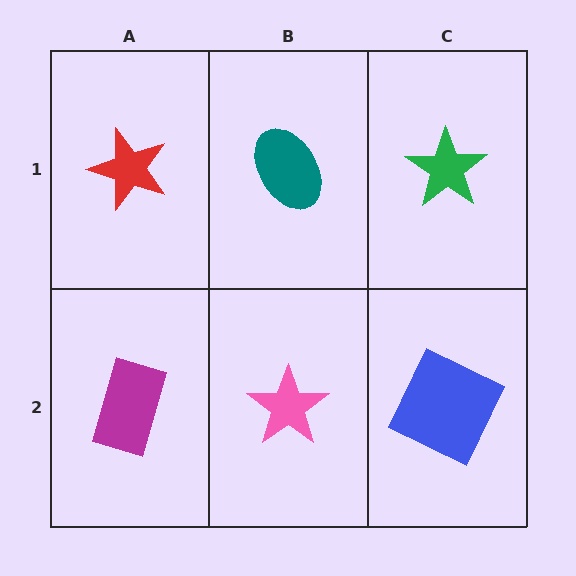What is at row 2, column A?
A magenta rectangle.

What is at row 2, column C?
A blue square.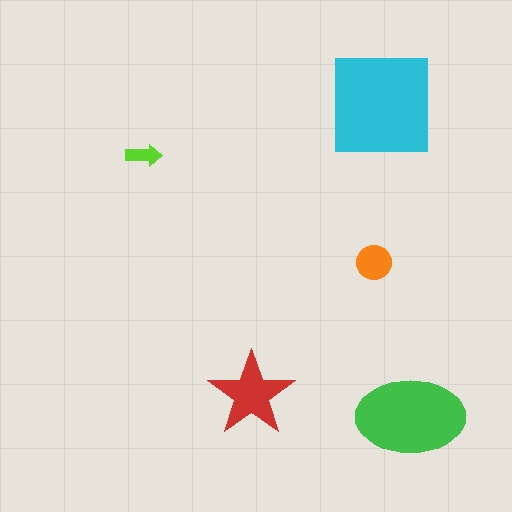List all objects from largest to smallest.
The cyan square, the green ellipse, the red star, the orange circle, the lime arrow.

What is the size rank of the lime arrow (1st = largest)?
5th.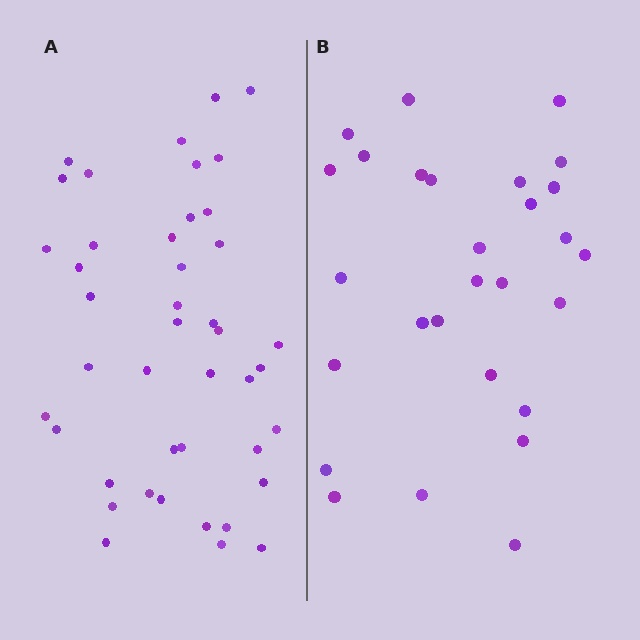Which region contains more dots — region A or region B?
Region A (the left region) has more dots.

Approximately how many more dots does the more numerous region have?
Region A has approximately 15 more dots than region B.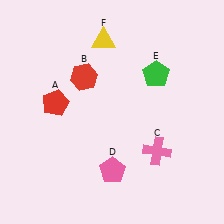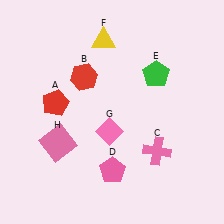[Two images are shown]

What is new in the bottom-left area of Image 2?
A pink square (H) was added in the bottom-left area of Image 2.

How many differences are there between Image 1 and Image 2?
There are 2 differences between the two images.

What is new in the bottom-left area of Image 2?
A pink diamond (G) was added in the bottom-left area of Image 2.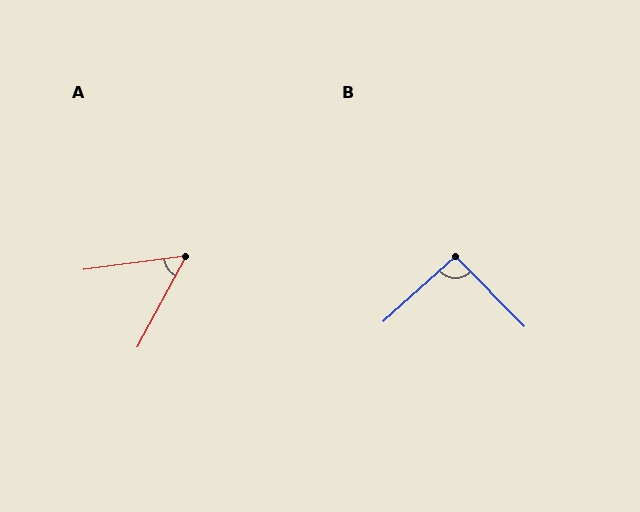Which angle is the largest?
B, at approximately 92 degrees.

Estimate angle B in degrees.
Approximately 92 degrees.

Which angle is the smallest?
A, at approximately 54 degrees.